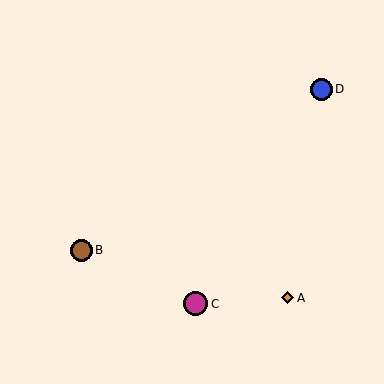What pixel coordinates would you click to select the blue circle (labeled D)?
Click at (321, 89) to select the blue circle D.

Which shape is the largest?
The magenta circle (labeled C) is the largest.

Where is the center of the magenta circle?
The center of the magenta circle is at (196, 304).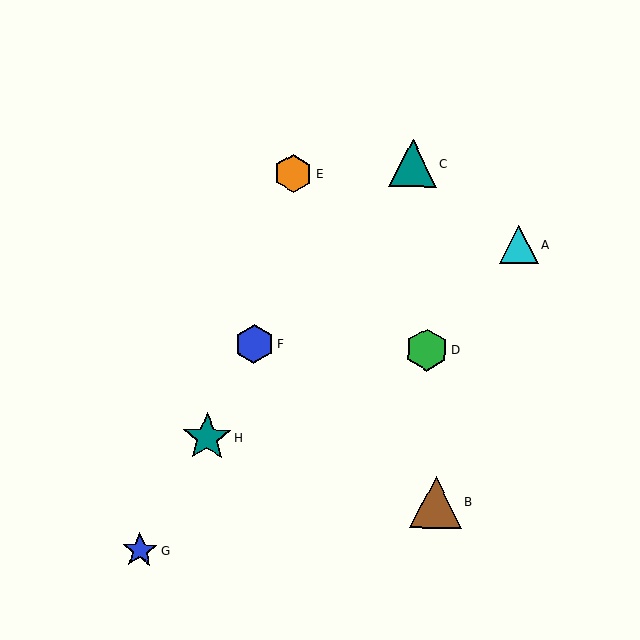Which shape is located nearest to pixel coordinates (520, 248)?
The cyan triangle (labeled A) at (519, 245) is nearest to that location.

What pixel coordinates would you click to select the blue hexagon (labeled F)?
Click at (254, 344) to select the blue hexagon F.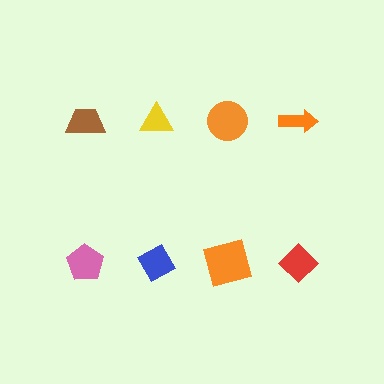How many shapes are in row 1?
4 shapes.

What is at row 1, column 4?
An orange arrow.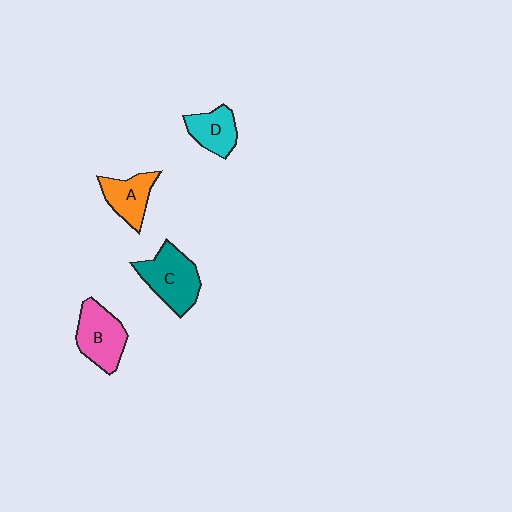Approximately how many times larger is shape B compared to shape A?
Approximately 1.3 times.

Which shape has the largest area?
Shape C (teal).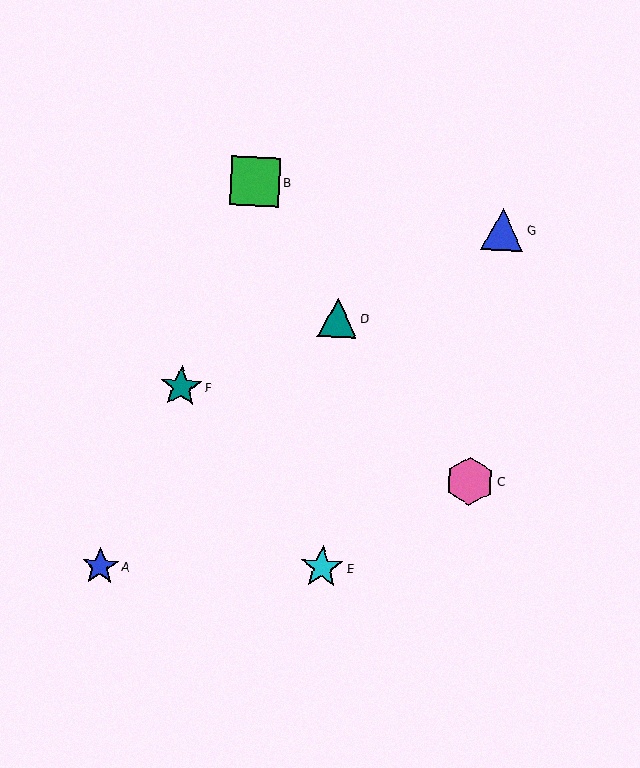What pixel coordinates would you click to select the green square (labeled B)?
Click at (255, 182) to select the green square B.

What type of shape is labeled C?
Shape C is a pink hexagon.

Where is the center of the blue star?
The center of the blue star is at (100, 566).